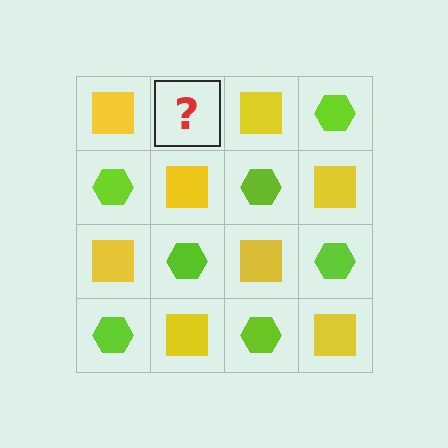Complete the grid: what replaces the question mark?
The question mark should be replaced with a lime hexagon.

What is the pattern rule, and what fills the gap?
The rule is that it alternates yellow square and lime hexagon in a checkerboard pattern. The gap should be filled with a lime hexagon.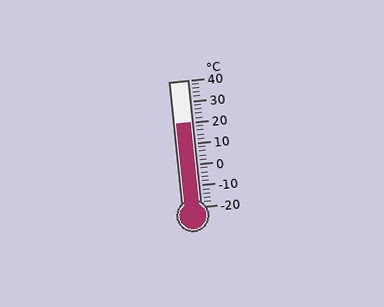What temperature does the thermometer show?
The thermometer shows approximately 20°C.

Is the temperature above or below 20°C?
The temperature is at 20°C.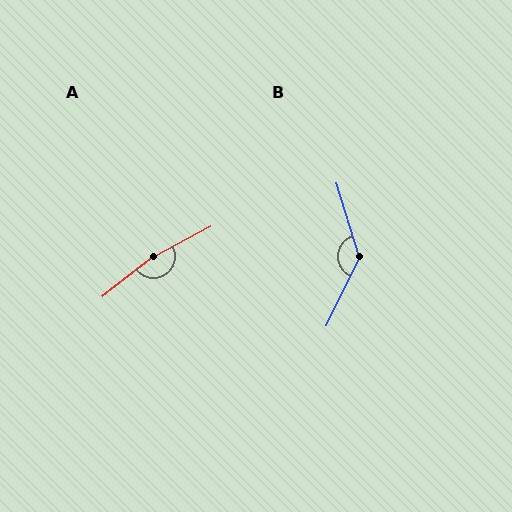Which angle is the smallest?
B, at approximately 137 degrees.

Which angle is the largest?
A, at approximately 169 degrees.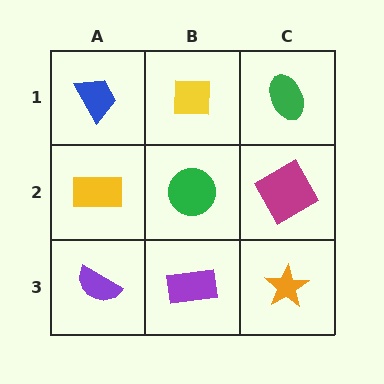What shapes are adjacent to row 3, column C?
A magenta square (row 2, column C), a purple rectangle (row 3, column B).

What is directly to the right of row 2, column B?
A magenta square.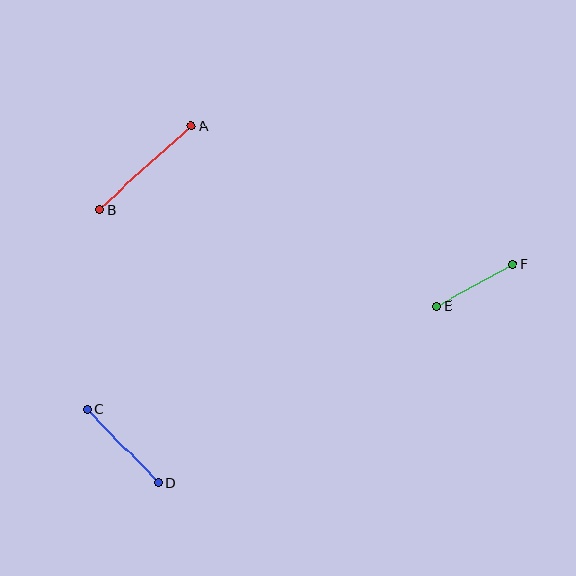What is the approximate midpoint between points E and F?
The midpoint is at approximately (475, 285) pixels.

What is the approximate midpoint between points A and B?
The midpoint is at approximately (145, 168) pixels.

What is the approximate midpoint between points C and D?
The midpoint is at approximately (123, 446) pixels.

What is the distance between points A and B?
The distance is approximately 124 pixels.